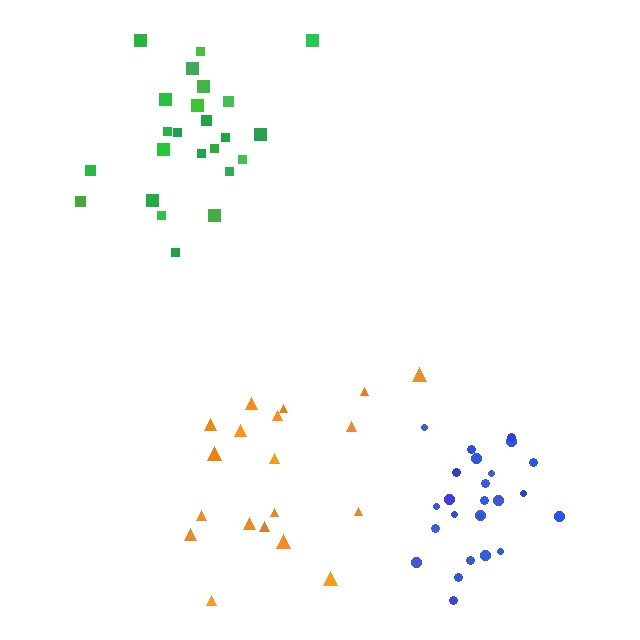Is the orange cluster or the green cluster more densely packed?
Green.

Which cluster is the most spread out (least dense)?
Orange.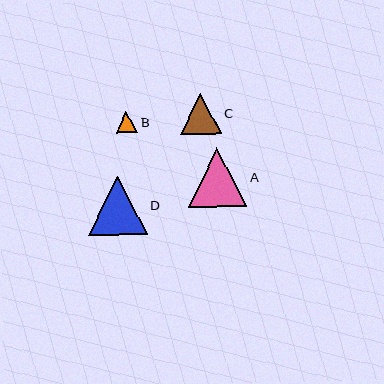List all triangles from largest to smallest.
From largest to smallest: D, A, C, B.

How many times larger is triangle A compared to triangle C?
Triangle A is approximately 1.4 times the size of triangle C.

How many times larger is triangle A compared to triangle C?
Triangle A is approximately 1.4 times the size of triangle C.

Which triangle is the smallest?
Triangle B is the smallest with a size of approximately 21 pixels.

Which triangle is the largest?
Triangle D is the largest with a size of approximately 59 pixels.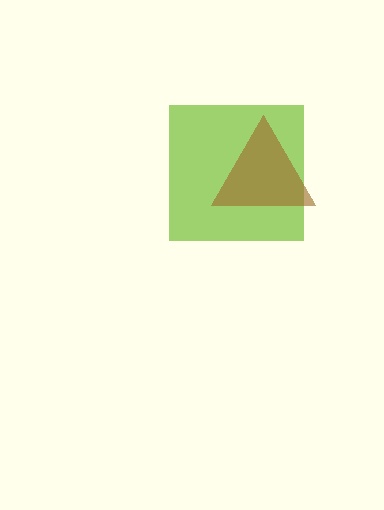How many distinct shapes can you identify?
There are 2 distinct shapes: a lime square, a brown triangle.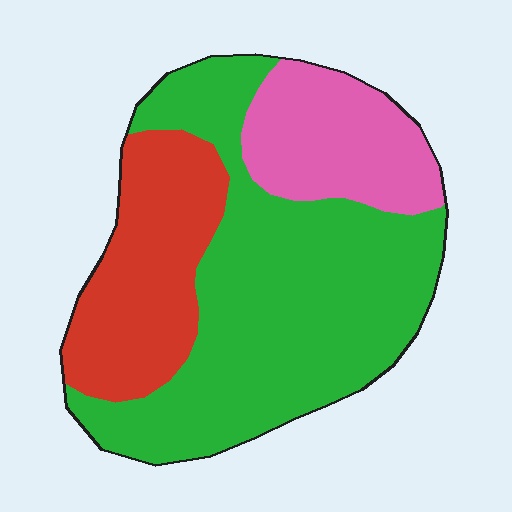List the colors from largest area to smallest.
From largest to smallest: green, red, pink.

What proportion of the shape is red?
Red takes up between a sixth and a third of the shape.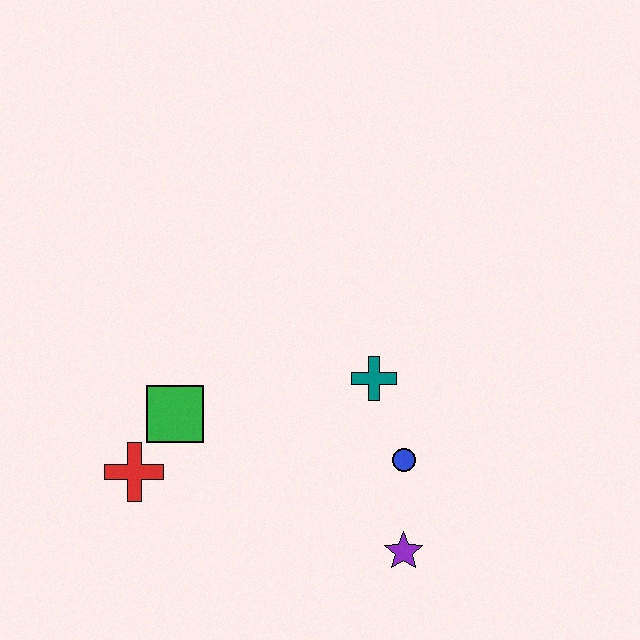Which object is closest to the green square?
The red cross is closest to the green square.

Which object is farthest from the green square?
The purple star is farthest from the green square.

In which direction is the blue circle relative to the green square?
The blue circle is to the right of the green square.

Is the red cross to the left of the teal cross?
Yes